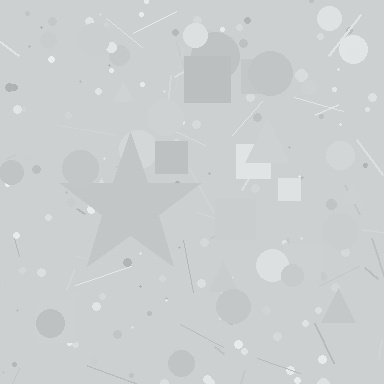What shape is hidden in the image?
A star is hidden in the image.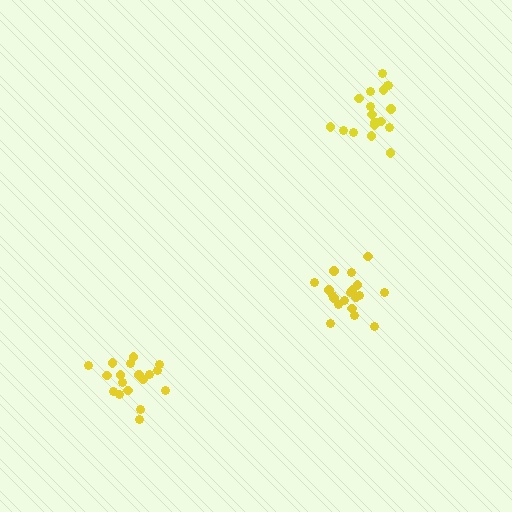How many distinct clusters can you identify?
There are 3 distinct clusters.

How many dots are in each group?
Group 1: 19 dots, Group 2: 18 dots, Group 3: 19 dots (56 total).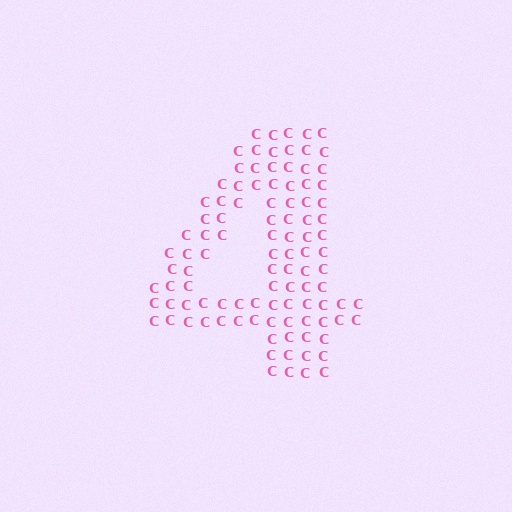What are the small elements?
The small elements are letter C's.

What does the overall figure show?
The overall figure shows the digit 4.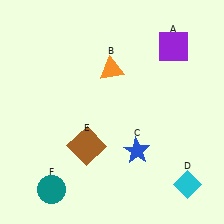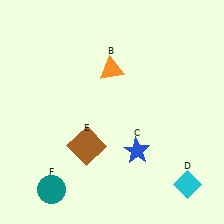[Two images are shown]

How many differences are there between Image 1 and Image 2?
There is 1 difference between the two images.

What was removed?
The purple square (A) was removed in Image 2.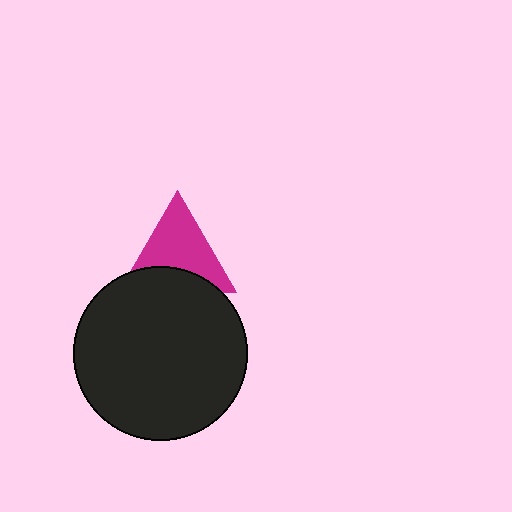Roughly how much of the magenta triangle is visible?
Most of it is visible (roughly 66%).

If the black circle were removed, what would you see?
You would see the complete magenta triangle.